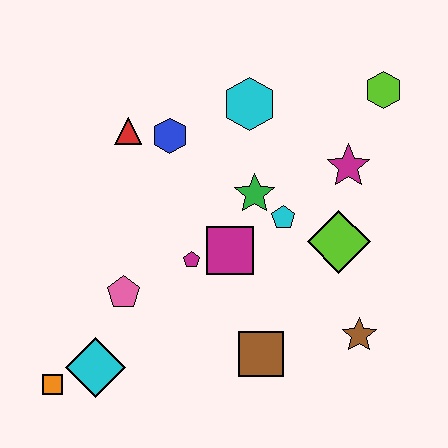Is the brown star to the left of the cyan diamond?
No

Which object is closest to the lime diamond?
The cyan pentagon is closest to the lime diamond.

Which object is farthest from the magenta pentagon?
The lime hexagon is farthest from the magenta pentagon.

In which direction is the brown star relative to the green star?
The brown star is below the green star.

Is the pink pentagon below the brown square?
No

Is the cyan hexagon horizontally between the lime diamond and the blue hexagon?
Yes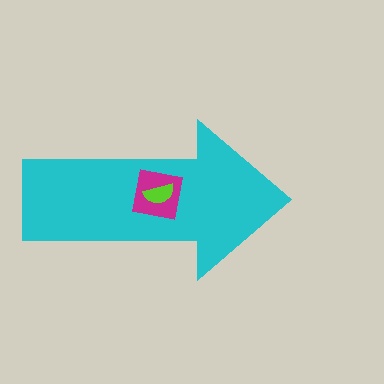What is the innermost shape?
The lime semicircle.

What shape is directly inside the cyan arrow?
The magenta square.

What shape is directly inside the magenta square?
The lime semicircle.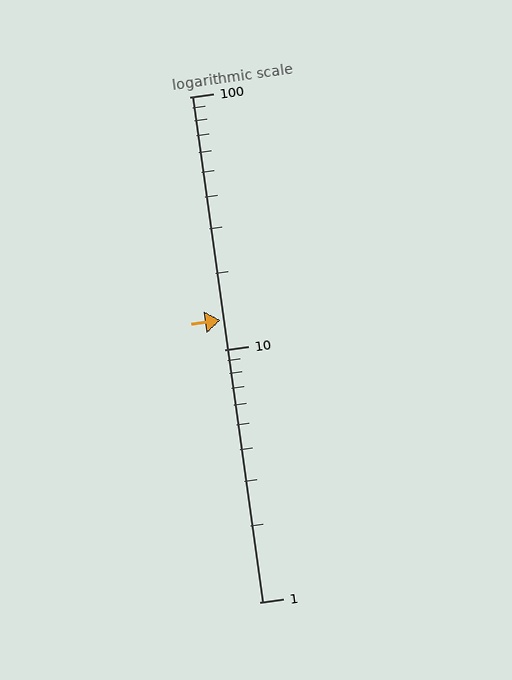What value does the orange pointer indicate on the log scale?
The pointer indicates approximately 13.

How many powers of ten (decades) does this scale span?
The scale spans 2 decades, from 1 to 100.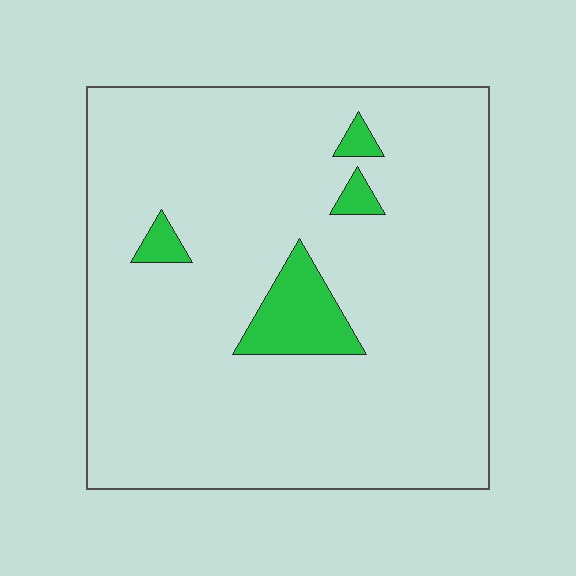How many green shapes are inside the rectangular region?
4.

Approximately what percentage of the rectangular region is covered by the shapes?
Approximately 10%.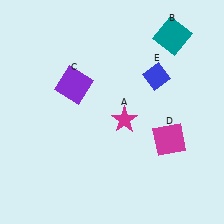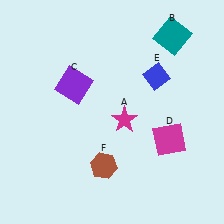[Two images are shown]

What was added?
A brown hexagon (F) was added in Image 2.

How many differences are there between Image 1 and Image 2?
There is 1 difference between the two images.